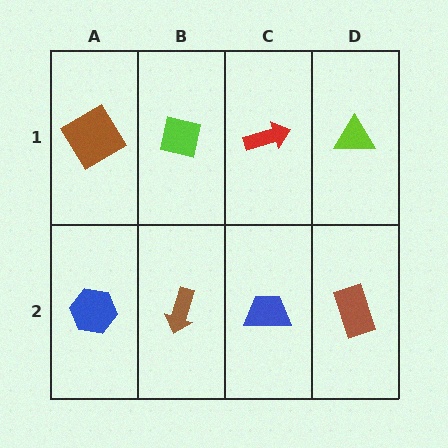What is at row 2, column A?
A blue hexagon.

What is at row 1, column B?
A lime square.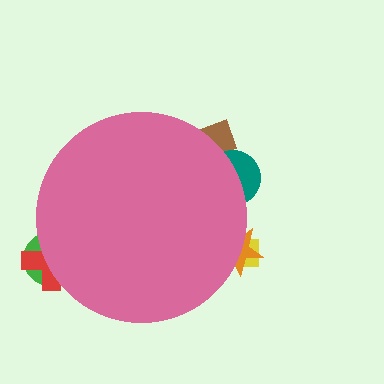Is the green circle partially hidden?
Yes, the green circle is partially hidden behind the pink circle.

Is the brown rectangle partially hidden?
Yes, the brown rectangle is partially hidden behind the pink circle.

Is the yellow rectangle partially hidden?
Yes, the yellow rectangle is partially hidden behind the pink circle.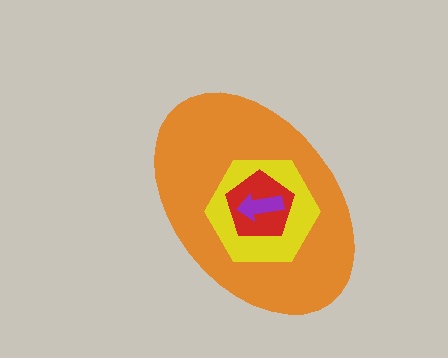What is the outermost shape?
The orange ellipse.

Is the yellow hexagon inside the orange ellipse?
Yes.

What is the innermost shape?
The purple arrow.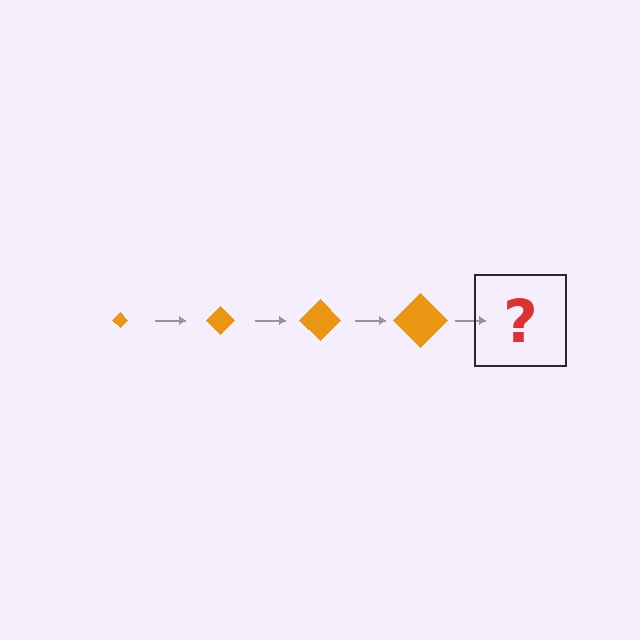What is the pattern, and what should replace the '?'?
The pattern is that the diamond gets progressively larger each step. The '?' should be an orange diamond, larger than the previous one.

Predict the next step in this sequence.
The next step is an orange diamond, larger than the previous one.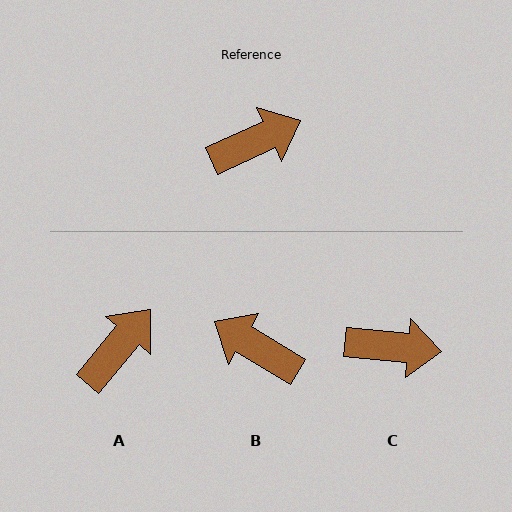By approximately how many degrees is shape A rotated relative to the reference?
Approximately 25 degrees counter-clockwise.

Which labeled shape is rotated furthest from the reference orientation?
B, about 124 degrees away.